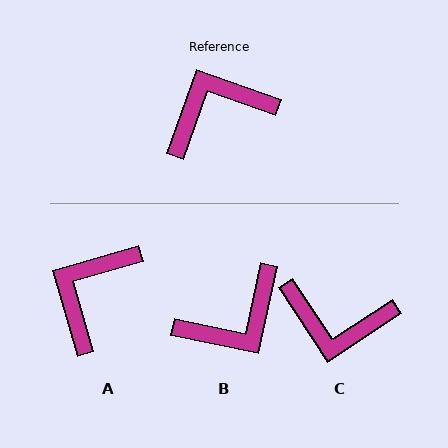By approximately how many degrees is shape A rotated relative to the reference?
Approximately 36 degrees counter-clockwise.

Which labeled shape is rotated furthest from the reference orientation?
B, about 173 degrees away.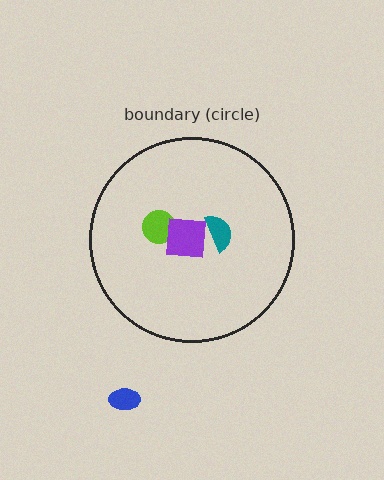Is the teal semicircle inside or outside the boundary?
Inside.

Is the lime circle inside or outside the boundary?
Inside.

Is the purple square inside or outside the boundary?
Inside.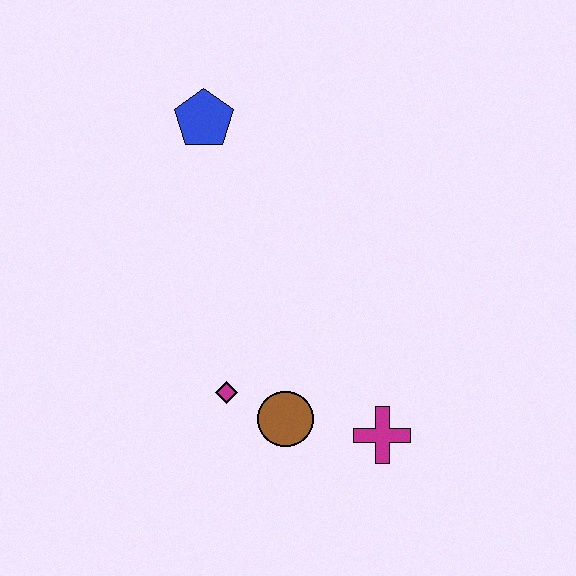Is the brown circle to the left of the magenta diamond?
No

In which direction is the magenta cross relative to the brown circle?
The magenta cross is to the right of the brown circle.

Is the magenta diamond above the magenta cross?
Yes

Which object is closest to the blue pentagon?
The magenta diamond is closest to the blue pentagon.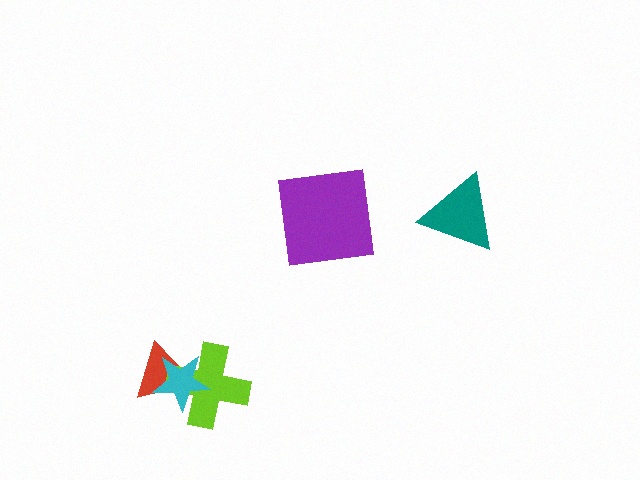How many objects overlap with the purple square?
0 objects overlap with the purple square.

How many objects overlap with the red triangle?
2 objects overlap with the red triangle.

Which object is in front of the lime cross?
The cyan star is in front of the lime cross.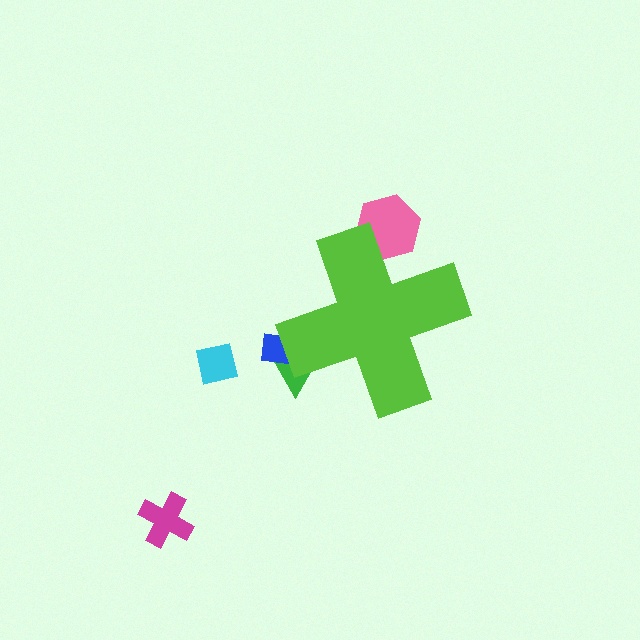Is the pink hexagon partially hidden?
Yes, the pink hexagon is partially hidden behind the lime cross.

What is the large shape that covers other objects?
A lime cross.